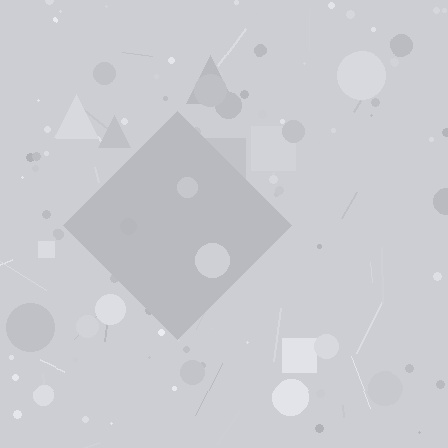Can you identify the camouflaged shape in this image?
The camouflaged shape is a diamond.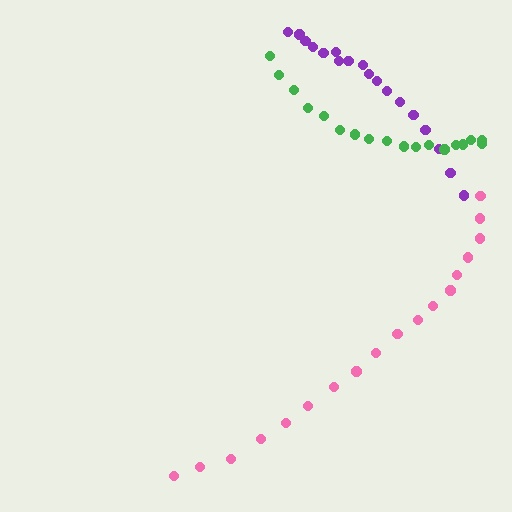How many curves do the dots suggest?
There are 3 distinct paths.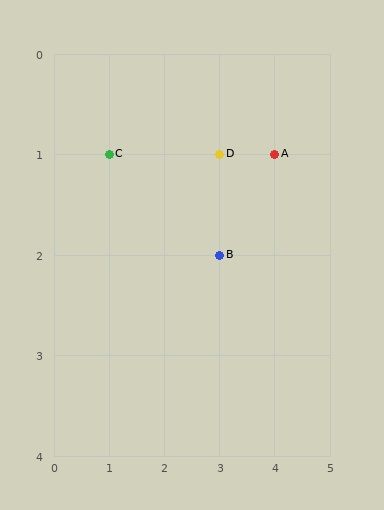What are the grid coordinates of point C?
Point C is at grid coordinates (1, 1).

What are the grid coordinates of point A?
Point A is at grid coordinates (4, 1).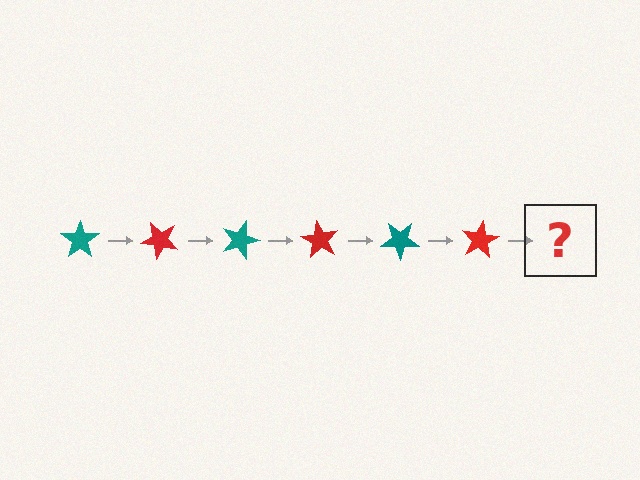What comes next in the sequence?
The next element should be a teal star, rotated 270 degrees from the start.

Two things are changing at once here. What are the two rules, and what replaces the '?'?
The two rules are that it rotates 45 degrees each step and the color cycles through teal and red. The '?' should be a teal star, rotated 270 degrees from the start.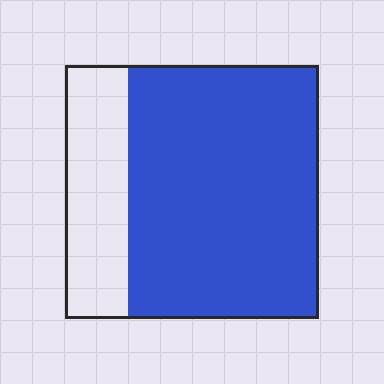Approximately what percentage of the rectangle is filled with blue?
Approximately 75%.